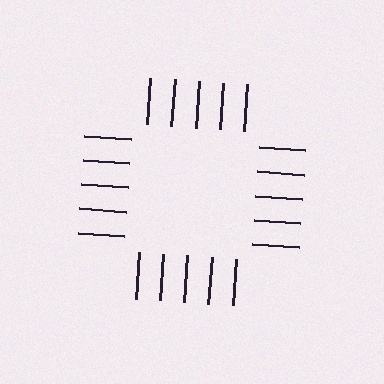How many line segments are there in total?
20 — 5 along each of the 4 edges.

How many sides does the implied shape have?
4 sides — the line-ends trace a square.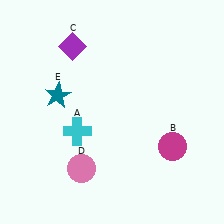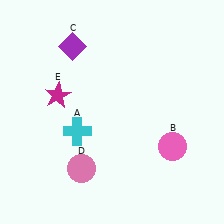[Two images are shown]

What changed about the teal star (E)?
In Image 1, E is teal. In Image 2, it changed to magenta.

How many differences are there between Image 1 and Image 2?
There are 2 differences between the two images.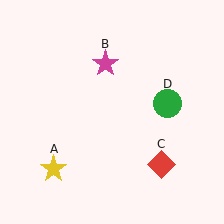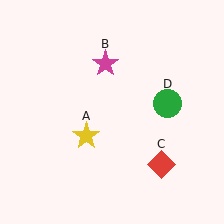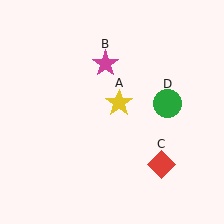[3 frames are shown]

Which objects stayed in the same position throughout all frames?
Magenta star (object B) and red diamond (object C) and green circle (object D) remained stationary.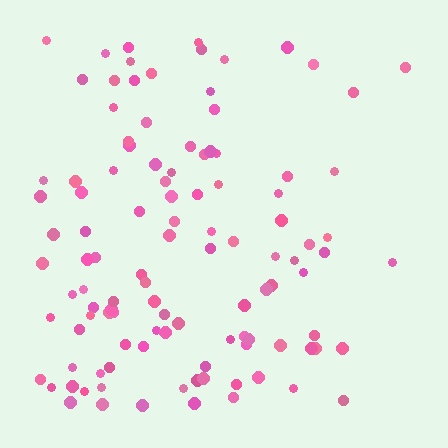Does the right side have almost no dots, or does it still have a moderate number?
Still a moderate number, just noticeably fewer than the left.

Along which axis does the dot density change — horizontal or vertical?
Horizontal.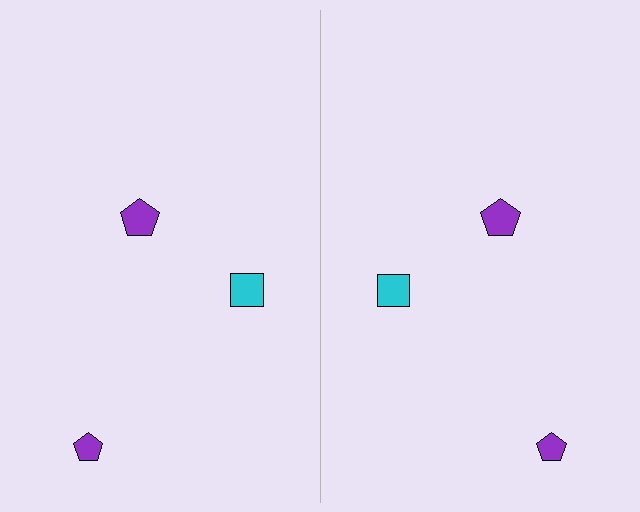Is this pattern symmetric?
Yes, this pattern has bilateral (reflection) symmetry.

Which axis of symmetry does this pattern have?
The pattern has a vertical axis of symmetry running through the center of the image.